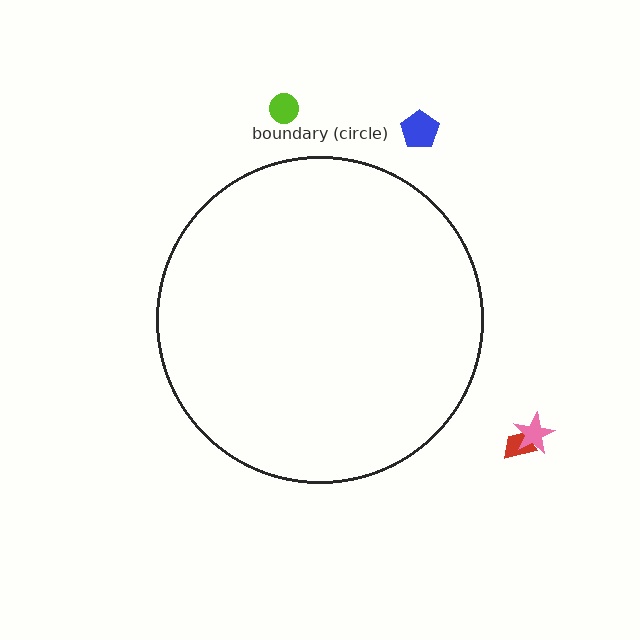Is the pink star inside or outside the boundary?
Outside.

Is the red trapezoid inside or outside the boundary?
Outside.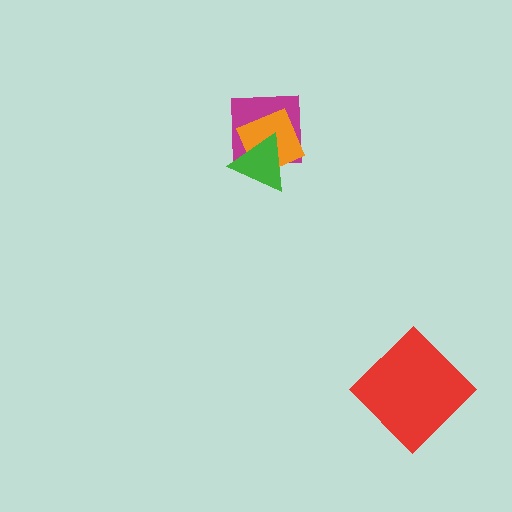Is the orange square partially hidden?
Yes, it is partially covered by another shape.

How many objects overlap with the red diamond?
0 objects overlap with the red diamond.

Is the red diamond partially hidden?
No, no other shape covers it.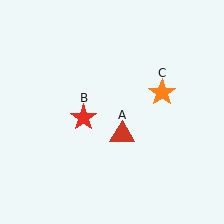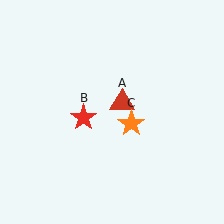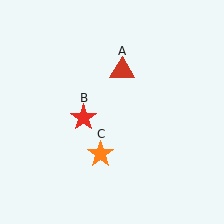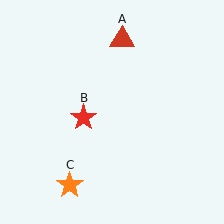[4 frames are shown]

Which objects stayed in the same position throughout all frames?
Red star (object B) remained stationary.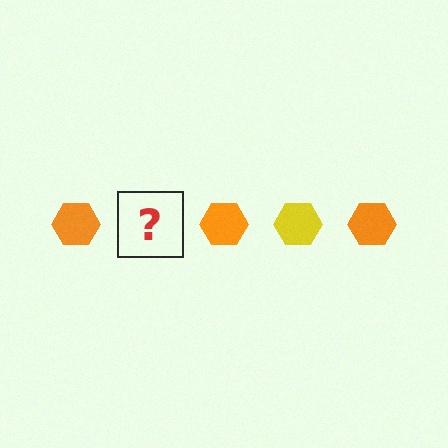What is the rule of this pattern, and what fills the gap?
The rule is that the pattern cycles through orange, yellow hexagons. The gap should be filled with a yellow hexagon.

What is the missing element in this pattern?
The missing element is a yellow hexagon.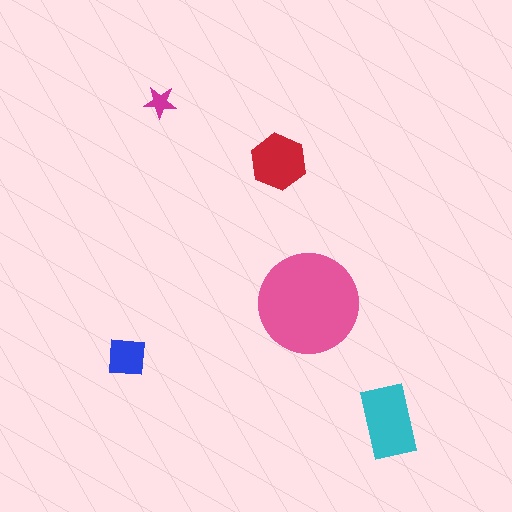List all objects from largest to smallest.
The pink circle, the cyan rectangle, the red hexagon, the blue square, the magenta star.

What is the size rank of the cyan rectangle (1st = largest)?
2nd.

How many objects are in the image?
There are 5 objects in the image.